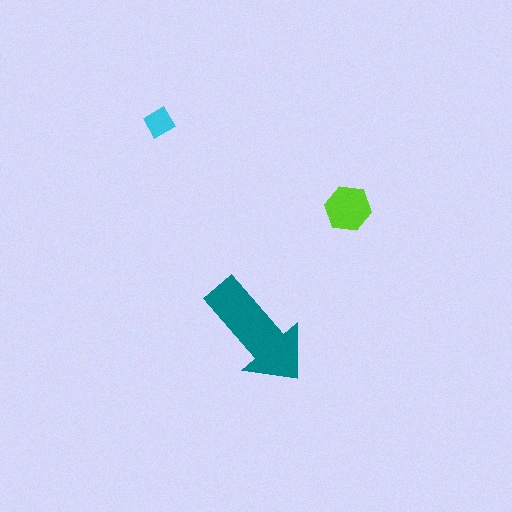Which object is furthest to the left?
The cyan diamond is leftmost.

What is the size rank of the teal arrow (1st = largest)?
1st.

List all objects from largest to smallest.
The teal arrow, the lime hexagon, the cyan diamond.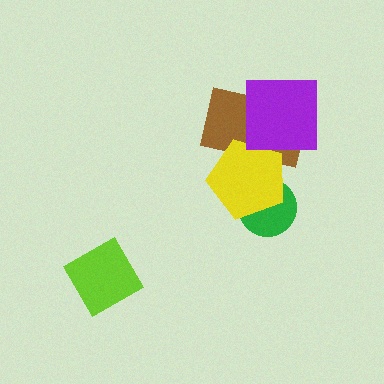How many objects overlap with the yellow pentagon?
2 objects overlap with the yellow pentagon.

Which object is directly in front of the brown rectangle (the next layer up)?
The yellow pentagon is directly in front of the brown rectangle.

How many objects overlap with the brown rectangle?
2 objects overlap with the brown rectangle.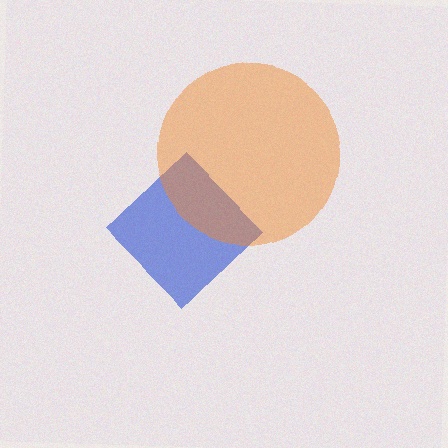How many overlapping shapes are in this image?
There are 2 overlapping shapes in the image.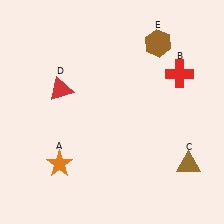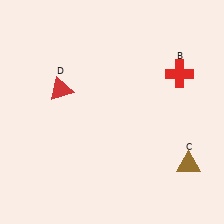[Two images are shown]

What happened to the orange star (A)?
The orange star (A) was removed in Image 2. It was in the bottom-left area of Image 1.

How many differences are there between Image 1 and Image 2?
There are 2 differences between the two images.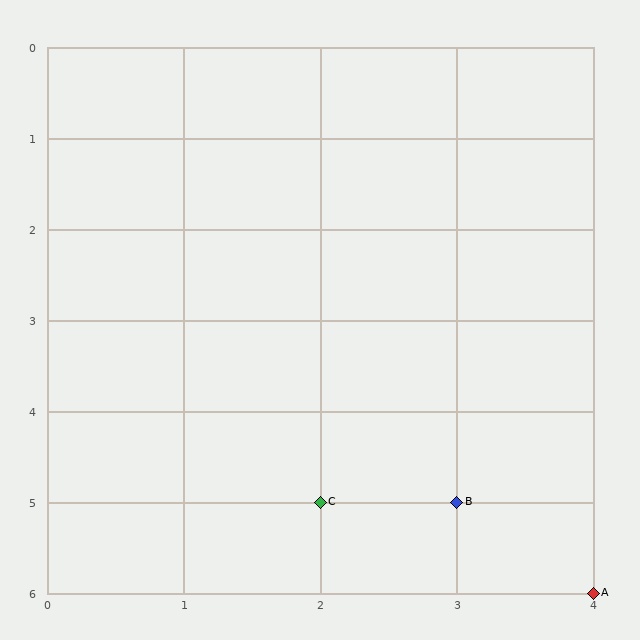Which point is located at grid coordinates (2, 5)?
Point C is at (2, 5).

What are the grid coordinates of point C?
Point C is at grid coordinates (2, 5).